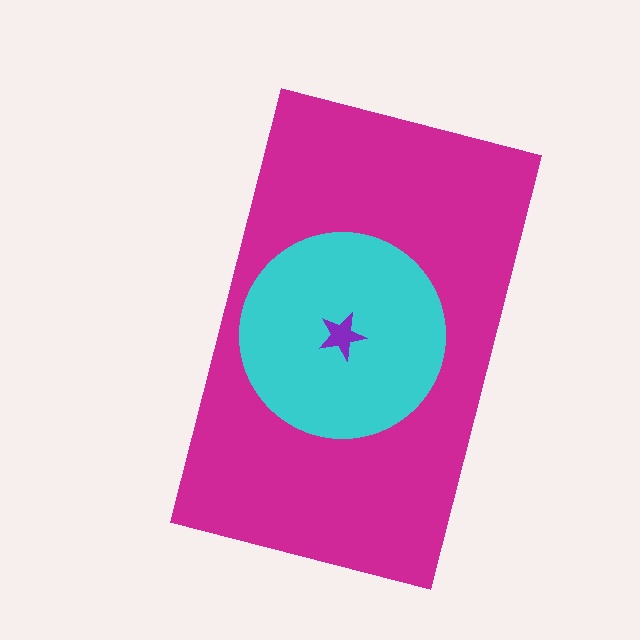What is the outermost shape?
The magenta rectangle.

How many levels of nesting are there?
3.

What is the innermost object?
The purple star.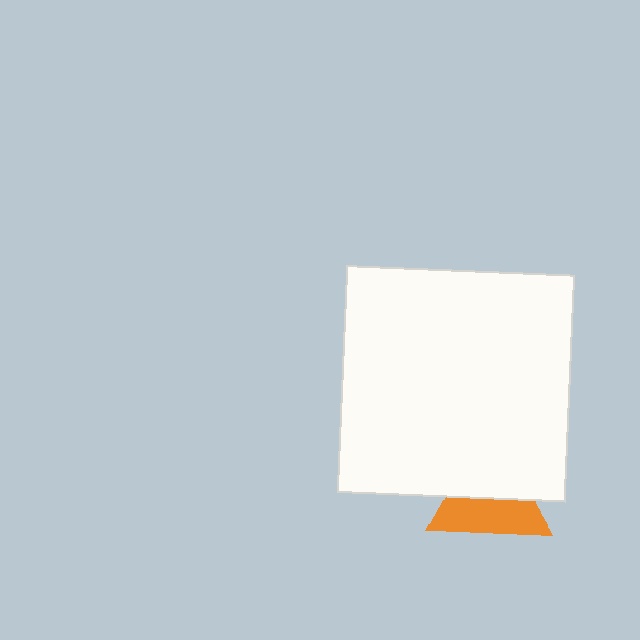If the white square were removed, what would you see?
You would see the complete orange triangle.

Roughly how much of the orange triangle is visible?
About half of it is visible (roughly 52%).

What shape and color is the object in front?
The object in front is a white square.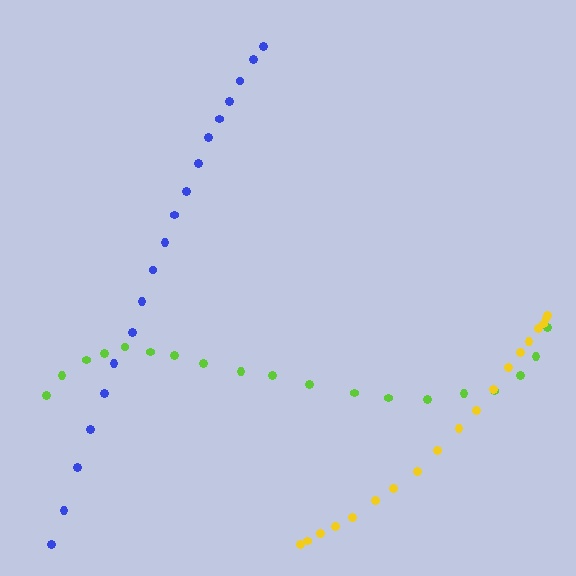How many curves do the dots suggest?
There are 3 distinct paths.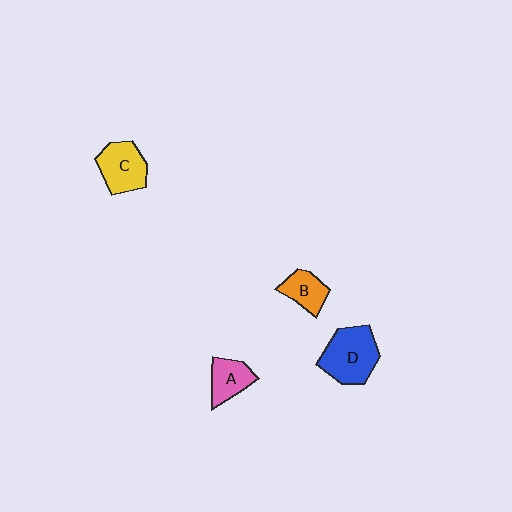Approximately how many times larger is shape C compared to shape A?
Approximately 1.4 times.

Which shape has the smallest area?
Shape B (orange).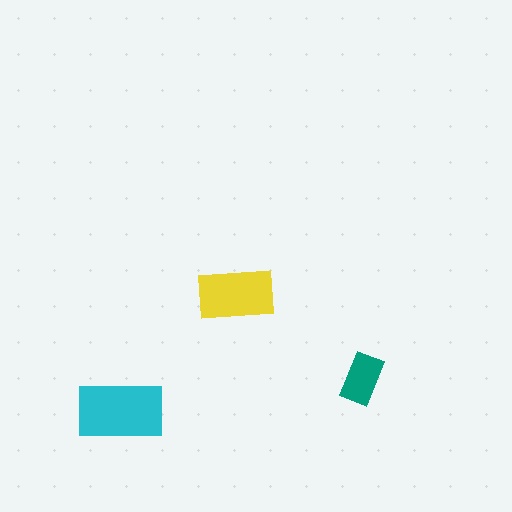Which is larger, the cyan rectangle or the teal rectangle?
The cyan one.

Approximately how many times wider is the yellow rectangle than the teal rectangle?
About 1.5 times wider.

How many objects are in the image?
There are 3 objects in the image.